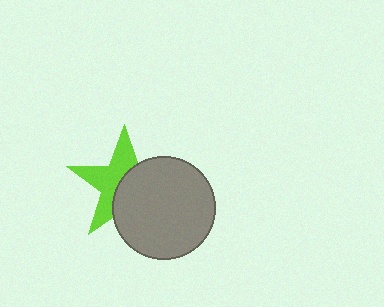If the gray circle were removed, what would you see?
You would see the complete lime star.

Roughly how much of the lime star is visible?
About half of it is visible (roughly 50%).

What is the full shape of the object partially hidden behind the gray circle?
The partially hidden object is a lime star.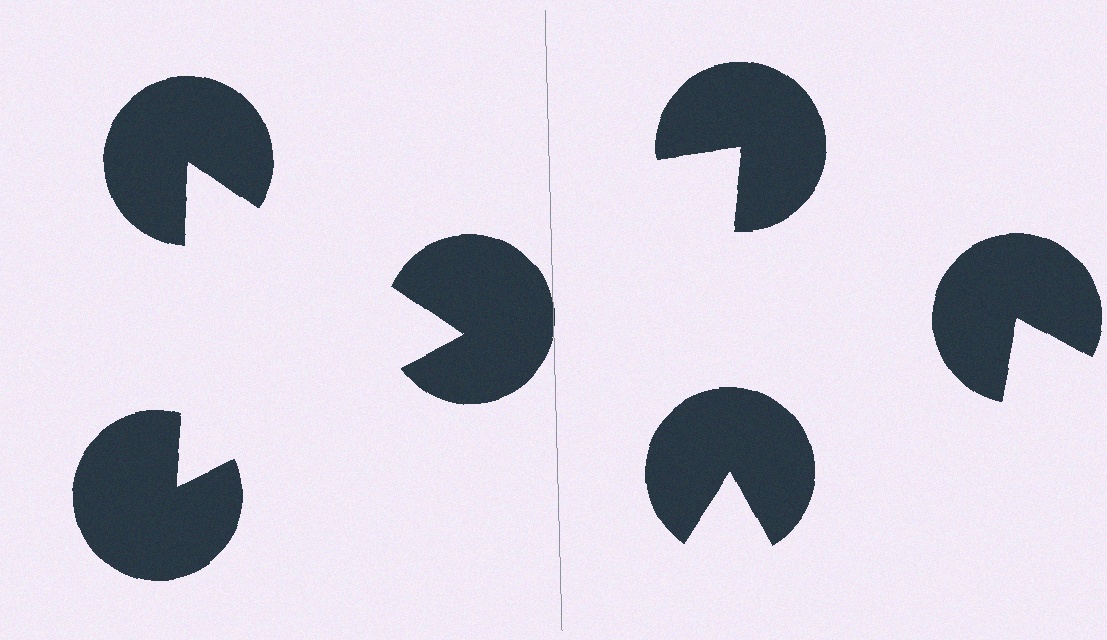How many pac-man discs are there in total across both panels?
6 — 3 on each side.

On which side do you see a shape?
An illusory triangle appears on the left side. On the right side the wedge cuts are rotated, so no coherent shape forms.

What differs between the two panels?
The pac-man discs are positioned identically on both sides; only the wedge orientations differ. On the left they align to a triangle; on the right they are misaligned.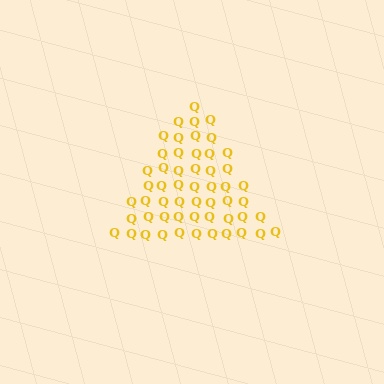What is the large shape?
The large shape is a triangle.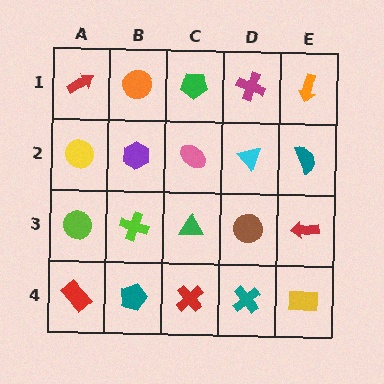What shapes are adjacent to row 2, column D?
A magenta cross (row 1, column D), a brown circle (row 3, column D), a pink ellipse (row 2, column C), a teal semicircle (row 2, column E).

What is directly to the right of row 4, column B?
A red cross.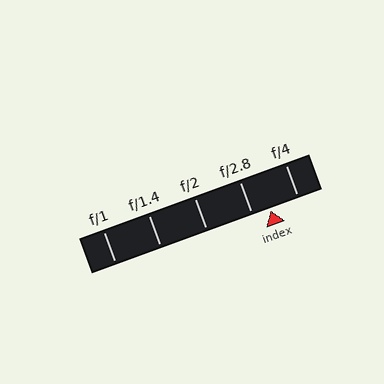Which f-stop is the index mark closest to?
The index mark is closest to f/2.8.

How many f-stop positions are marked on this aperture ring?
There are 5 f-stop positions marked.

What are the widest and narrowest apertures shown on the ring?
The widest aperture shown is f/1 and the narrowest is f/4.